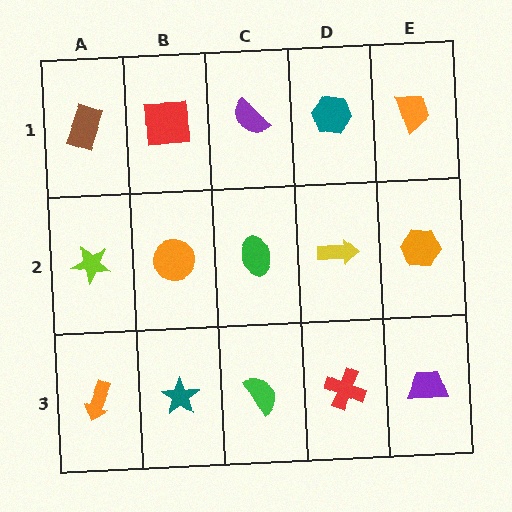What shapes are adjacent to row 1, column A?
A lime star (row 2, column A), a red square (row 1, column B).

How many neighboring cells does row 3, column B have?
3.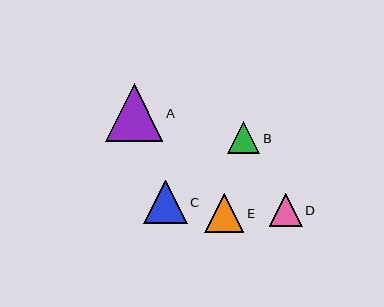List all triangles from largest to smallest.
From largest to smallest: A, C, E, D, B.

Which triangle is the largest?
Triangle A is the largest with a size of approximately 58 pixels.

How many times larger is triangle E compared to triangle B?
Triangle E is approximately 1.2 times the size of triangle B.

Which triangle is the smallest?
Triangle B is the smallest with a size of approximately 32 pixels.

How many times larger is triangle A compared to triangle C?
Triangle A is approximately 1.3 times the size of triangle C.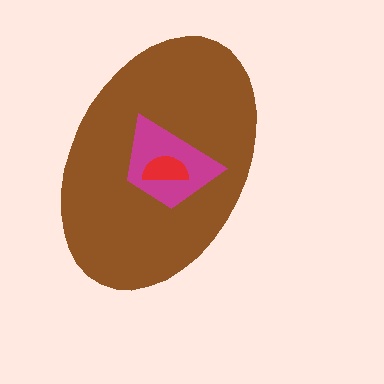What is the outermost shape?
The brown ellipse.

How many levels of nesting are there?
3.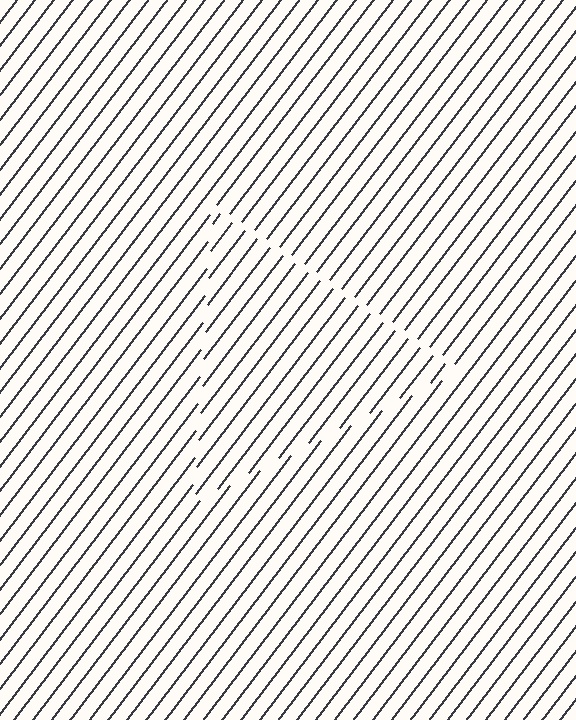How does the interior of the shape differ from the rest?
The interior of the shape contains the same grating, shifted by half a period — the contour is defined by the phase discontinuity where line-ends from the inner and outer gratings abut.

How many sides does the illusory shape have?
3 sides — the line-ends trace a triangle.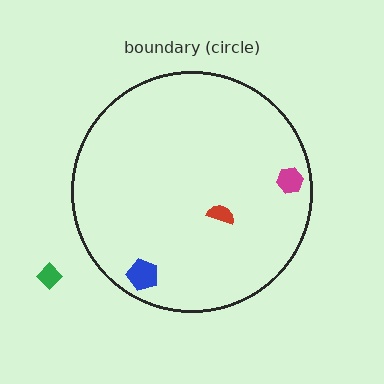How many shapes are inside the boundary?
3 inside, 1 outside.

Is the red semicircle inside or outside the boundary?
Inside.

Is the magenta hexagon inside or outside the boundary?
Inside.